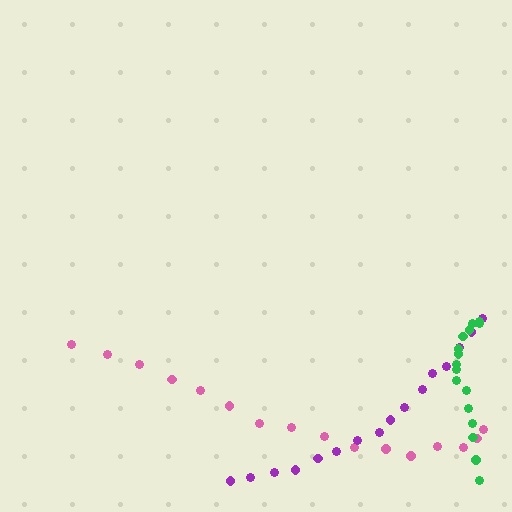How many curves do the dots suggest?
There are 3 distinct paths.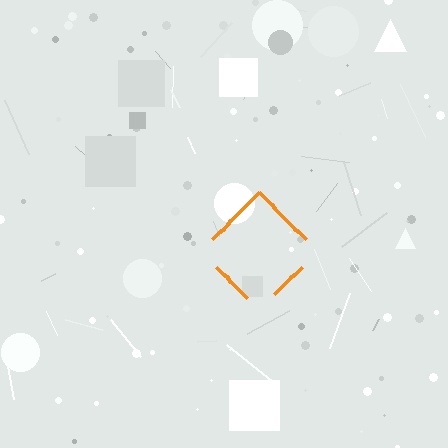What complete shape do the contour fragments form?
The contour fragments form a diamond.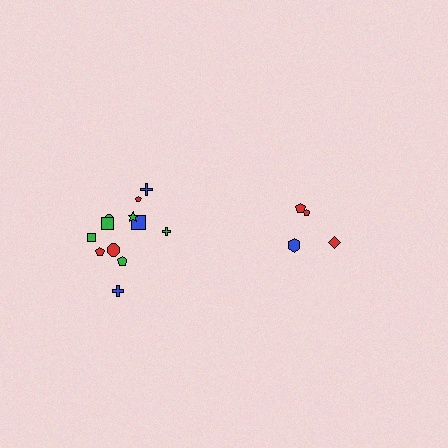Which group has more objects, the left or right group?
The left group.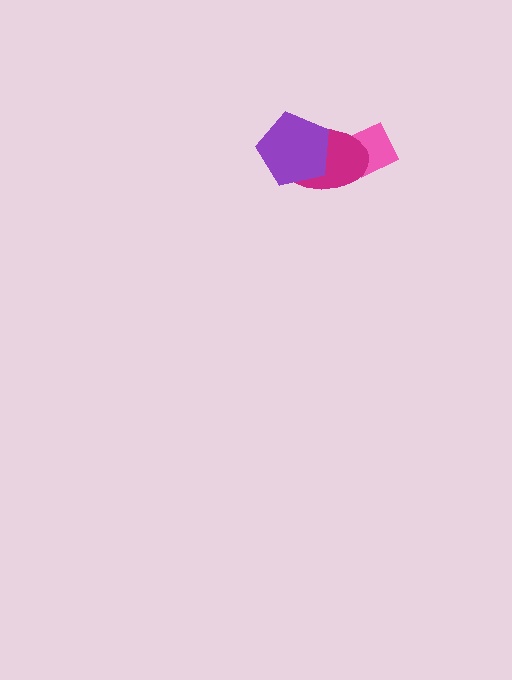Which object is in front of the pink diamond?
The magenta ellipse is in front of the pink diamond.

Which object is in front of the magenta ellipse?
The purple pentagon is in front of the magenta ellipse.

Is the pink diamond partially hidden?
Yes, it is partially covered by another shape.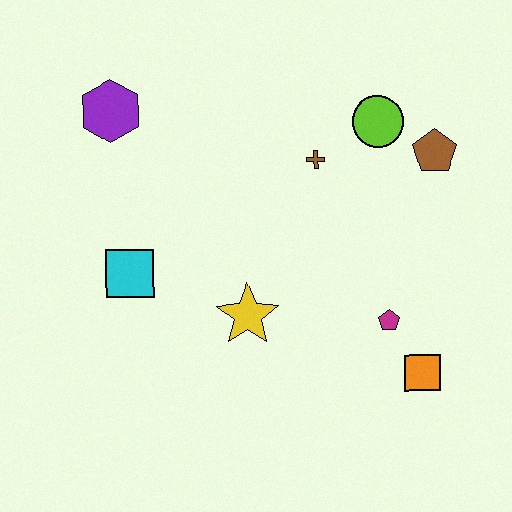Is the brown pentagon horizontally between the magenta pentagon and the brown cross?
No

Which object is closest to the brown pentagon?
The lime circle is closest to the brown pentagon.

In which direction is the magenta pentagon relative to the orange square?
The magenta pentagon is above the orange square.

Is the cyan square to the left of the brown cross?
Yes